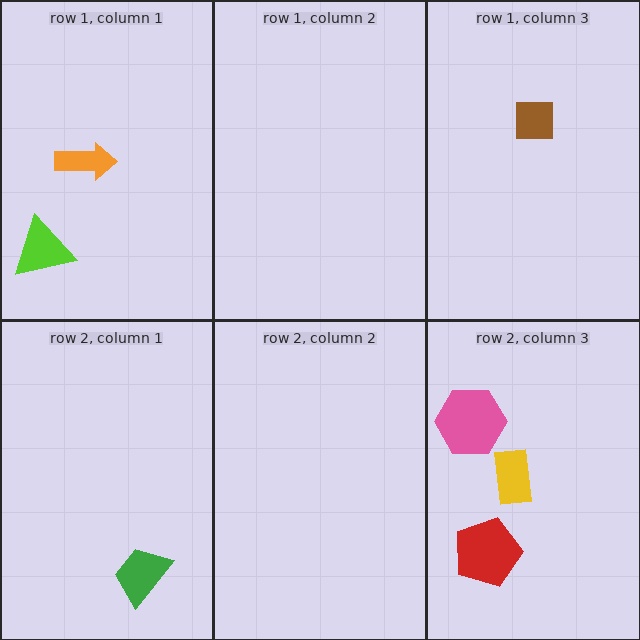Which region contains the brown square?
The row 1, column 3 region.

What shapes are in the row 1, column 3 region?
The brown square.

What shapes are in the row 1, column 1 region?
The lime triangle, the orange arrow.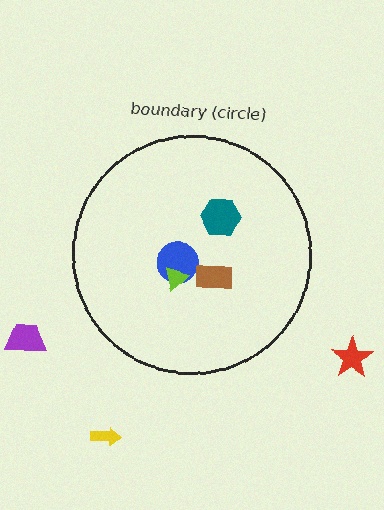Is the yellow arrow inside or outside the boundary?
Outside.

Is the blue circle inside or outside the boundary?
Inside.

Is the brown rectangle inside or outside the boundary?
Inside.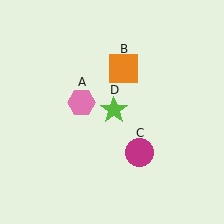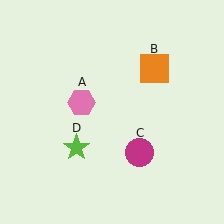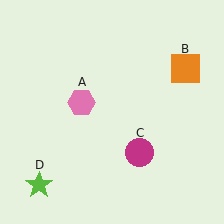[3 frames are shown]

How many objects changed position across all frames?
2 objects changed position: orange square (object B), lime star (object D).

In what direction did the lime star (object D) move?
The lime star (object D) moved down and to the left.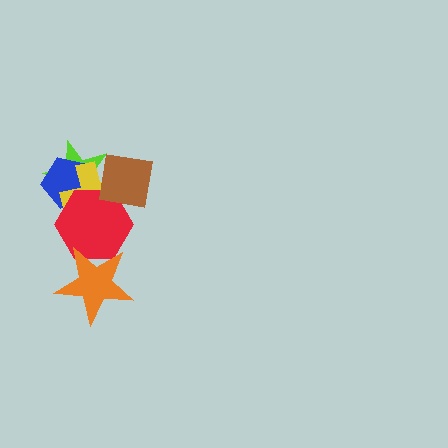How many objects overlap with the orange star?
1 object overlaps with the orange star.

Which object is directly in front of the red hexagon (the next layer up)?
The orange star is directly in front of the red hexagon.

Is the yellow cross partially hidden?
Yes, it is partially covered by another shape.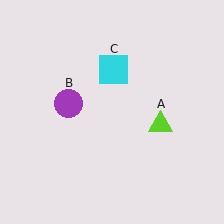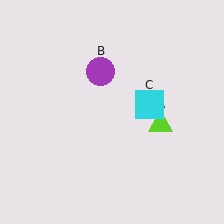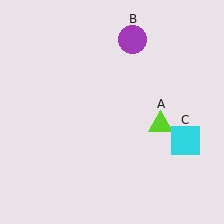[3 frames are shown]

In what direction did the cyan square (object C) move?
The cyan square (object C) moved down and to the right.